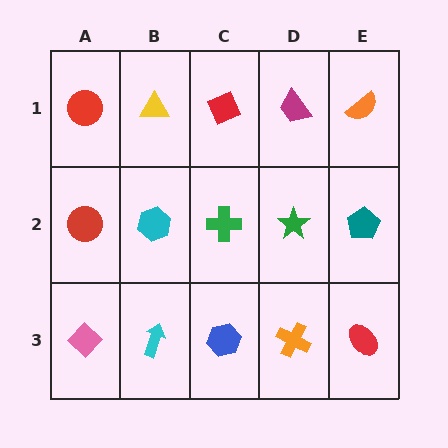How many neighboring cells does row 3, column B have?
3.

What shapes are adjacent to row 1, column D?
A green star (row 2, column D), a red diamond (row 1, column C), an orange semicircle (row 1, column E).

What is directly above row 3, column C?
A green cross.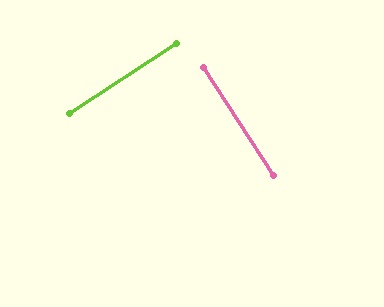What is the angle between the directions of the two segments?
Approximately 90 degrees.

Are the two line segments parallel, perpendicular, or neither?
Perpendicular — they meet at approximately 90°.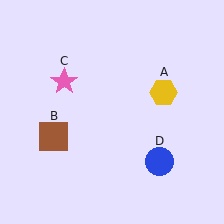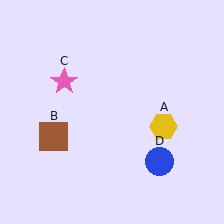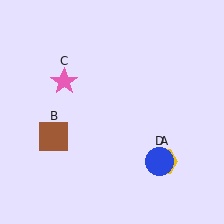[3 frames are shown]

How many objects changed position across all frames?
1 object changed position: yellow hexagon (object A).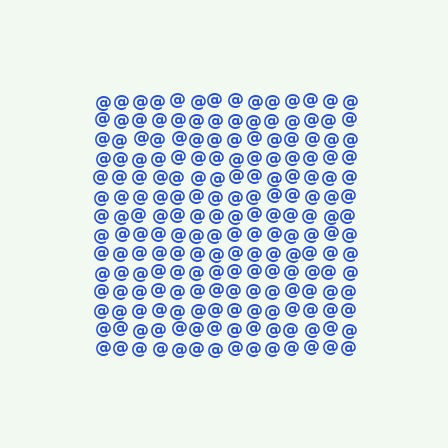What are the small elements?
The small elements are at signs.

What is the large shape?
The large shape is a square.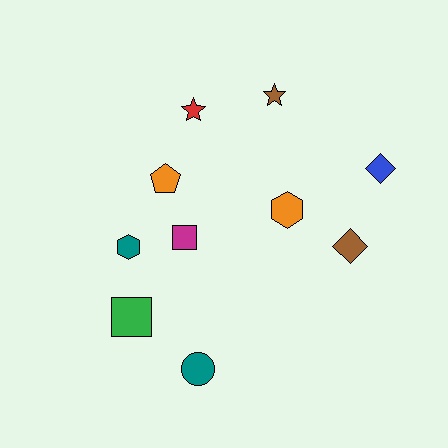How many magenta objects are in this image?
There is 1 magenta object.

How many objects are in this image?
There are 10 objects.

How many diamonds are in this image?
There are 2 diamonds.